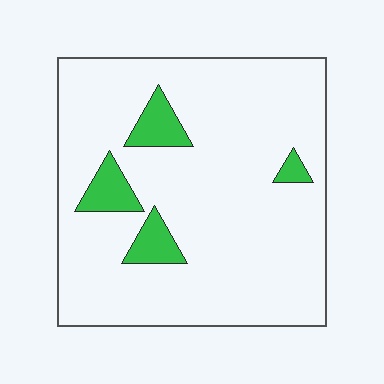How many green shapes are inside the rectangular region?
4.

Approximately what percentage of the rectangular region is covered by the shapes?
Approximately 10%.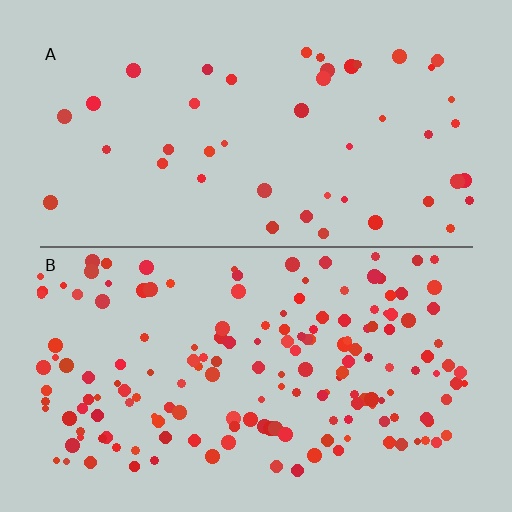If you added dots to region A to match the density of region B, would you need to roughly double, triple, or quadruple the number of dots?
Approximately quadruple.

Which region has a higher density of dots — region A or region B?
B (the bottom).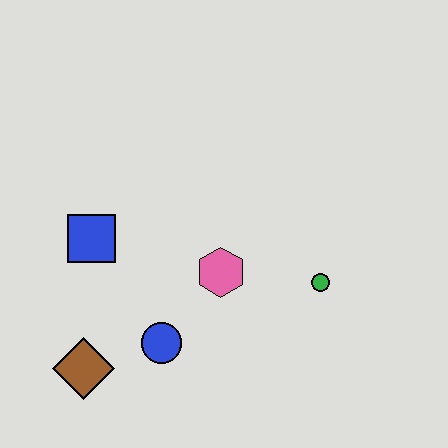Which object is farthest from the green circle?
The brown diamond is farthest from the green circle.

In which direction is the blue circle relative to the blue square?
The blue circle is below the blue square.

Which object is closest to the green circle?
The pink hexagon is closest to the green circle.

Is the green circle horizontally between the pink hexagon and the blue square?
No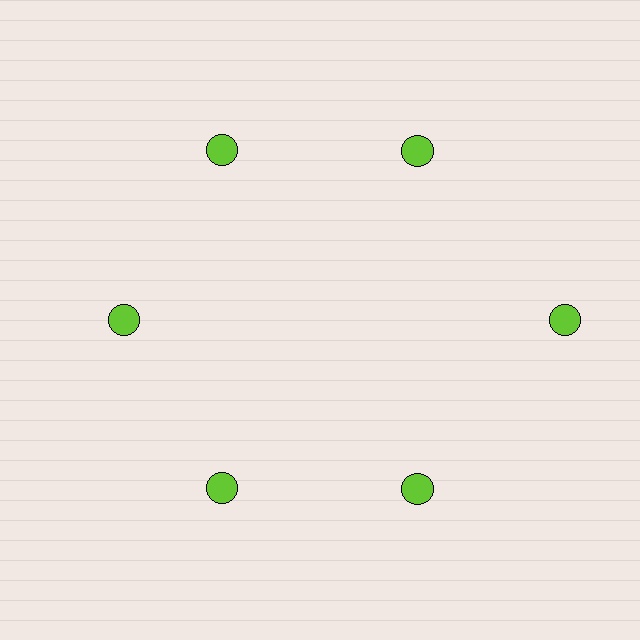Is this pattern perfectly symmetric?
No. The 6 lime circles are arranged in a ring, but one element near the 3 o'clock position is pushed outward from the center, breaking the 6-fold rotational symmetry.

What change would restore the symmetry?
The symmetry would be restored by moving it inward, back onto the ring so that all 6 circles sit at equal angles and equal distance from the center.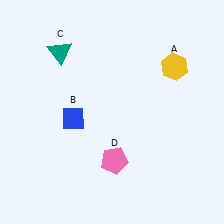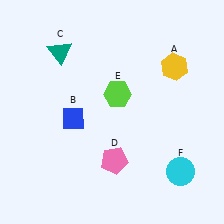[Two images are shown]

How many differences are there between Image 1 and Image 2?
There are 2 differences between the two images.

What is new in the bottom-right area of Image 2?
A cyan circle (F) was added in the bottom-right area of Image 2.